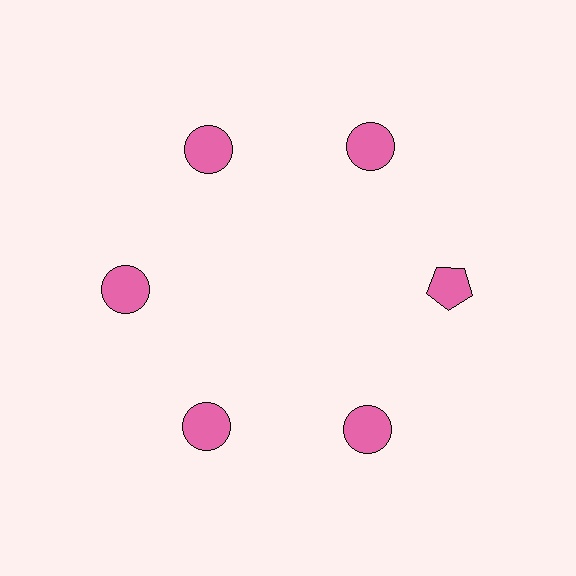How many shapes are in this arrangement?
There are 6 shapes arranged in a ring pattern.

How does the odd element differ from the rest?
It has a different shape: pentagon instead of circle.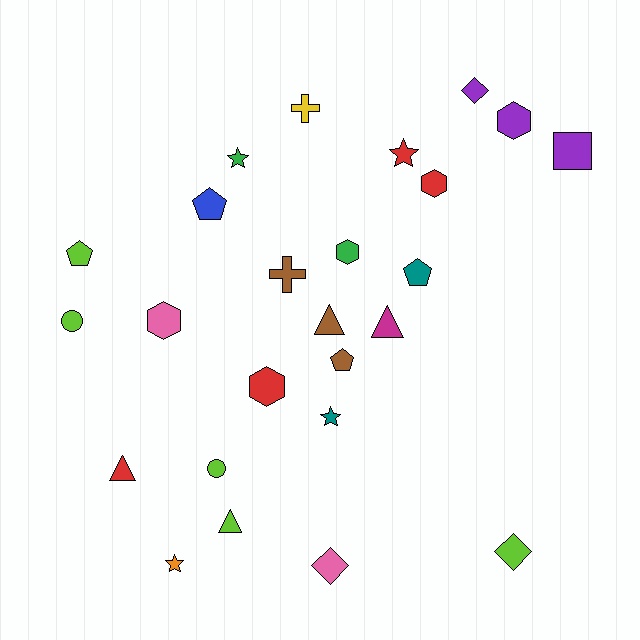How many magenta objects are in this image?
There is 1 magenta object.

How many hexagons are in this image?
There are 5 hexagons.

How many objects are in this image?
There are 25 objects.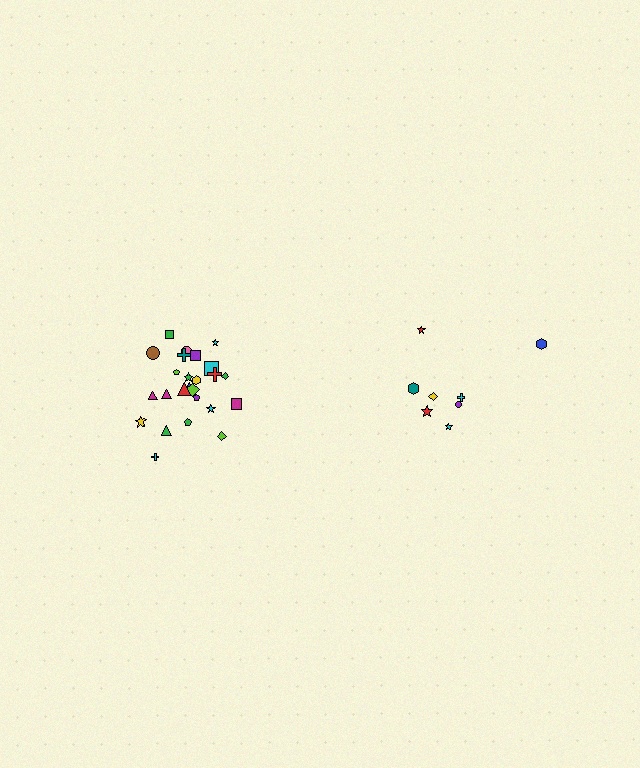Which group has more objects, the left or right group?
The left group.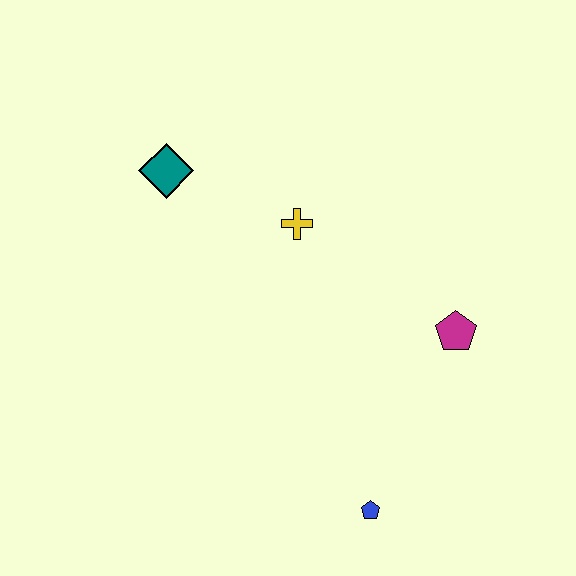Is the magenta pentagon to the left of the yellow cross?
No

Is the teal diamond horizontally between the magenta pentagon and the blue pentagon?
No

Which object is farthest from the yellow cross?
The blue pentagon is farthest from the yellow cross.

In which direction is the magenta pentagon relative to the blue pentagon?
The magenta pentagon is above the blue pentagon.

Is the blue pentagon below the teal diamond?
Yes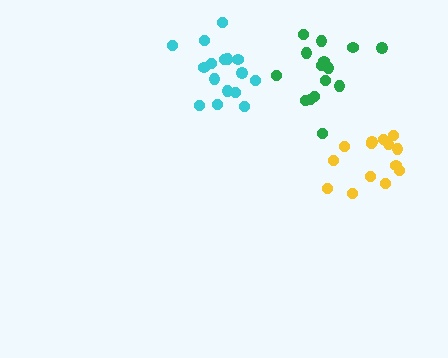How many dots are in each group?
Group 1: 15 dots, Group 2: 16 dots, Group 3: 14 dots (45 total).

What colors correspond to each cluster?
The clusters are colored: green, cyan, yellow.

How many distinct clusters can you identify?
There are 3 distinct clusters.